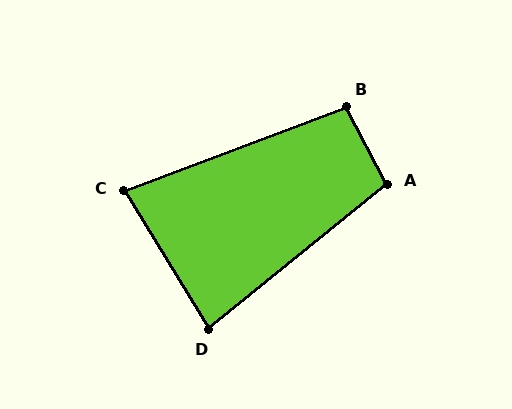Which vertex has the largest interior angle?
A, at approximately 101 degrees.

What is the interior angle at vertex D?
Approximately 83 degrees (acute).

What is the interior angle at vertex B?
Approximately 97 degrees (obtuse).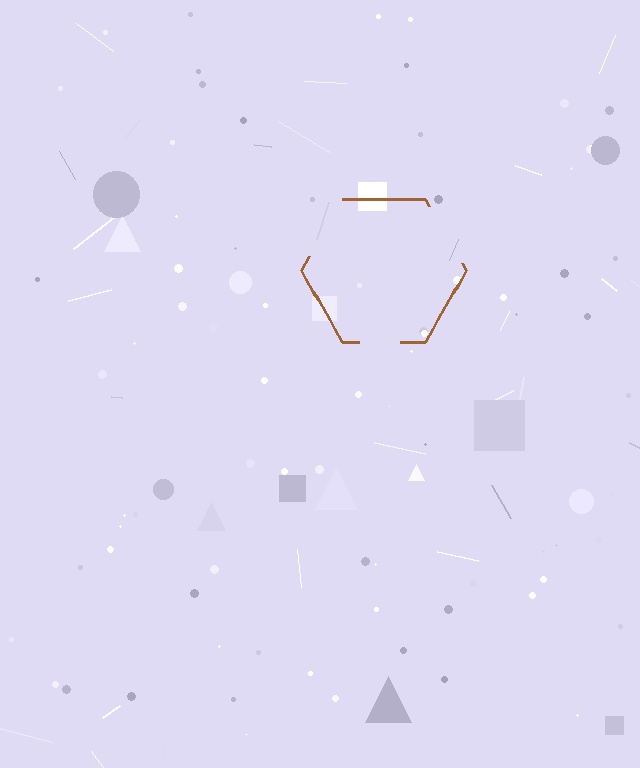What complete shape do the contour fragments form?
The contour fragments form a hexagon.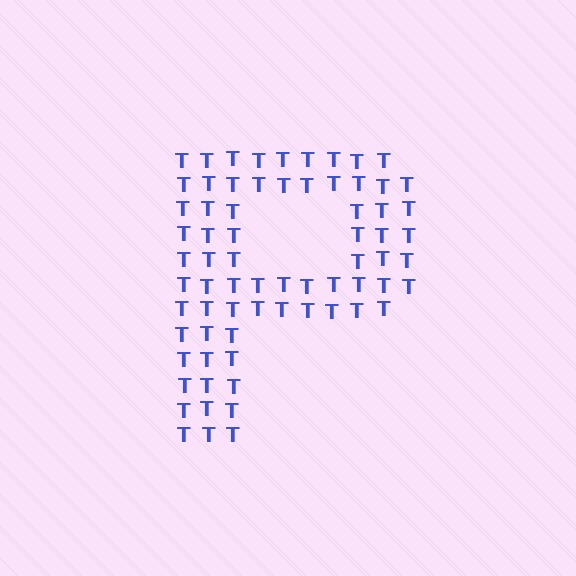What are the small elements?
The small elements are letter T's.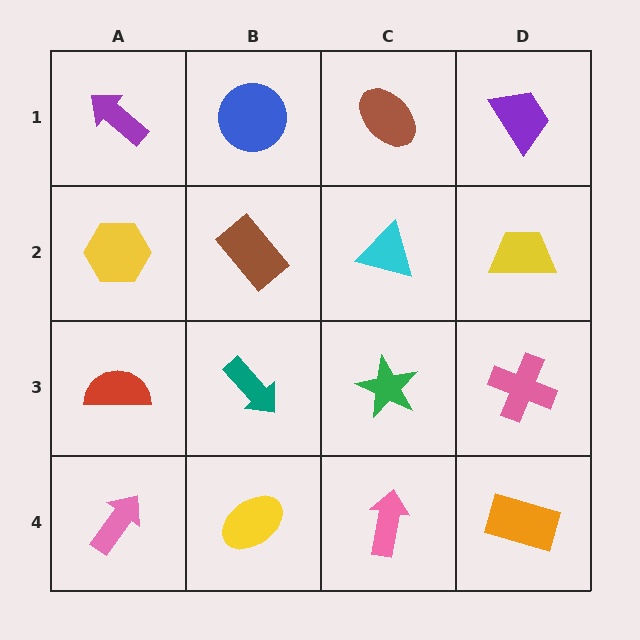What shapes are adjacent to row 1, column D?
A yellow trapezoid (row 2, column D), a brown ellipse (row 1, column C).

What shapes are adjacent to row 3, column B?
A brown rectangle (row 2, column B), a yellow ellipse (row 4, column B), a red semicircle (row 3, column A), a green star (row 3, column C).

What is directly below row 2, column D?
A pink cross.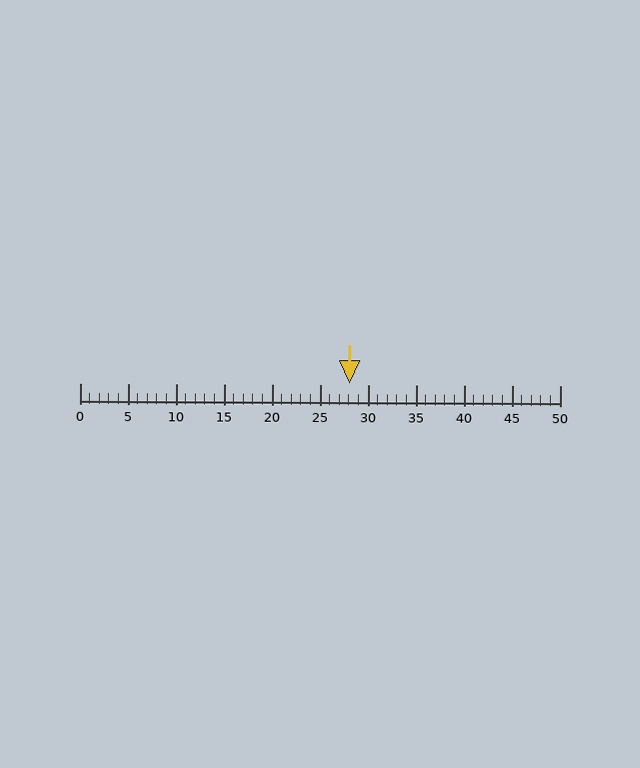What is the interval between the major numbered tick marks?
The major tick marks are spaced 5 units apart.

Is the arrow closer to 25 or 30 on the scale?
The arrow is closer to 30.